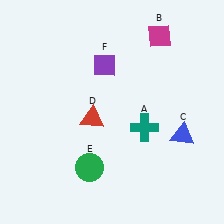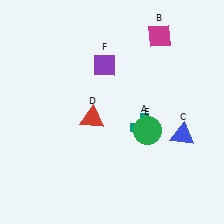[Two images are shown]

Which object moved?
The green circle (E) moved right.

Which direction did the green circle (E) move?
The green circle (E) moved right.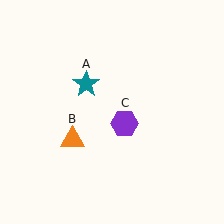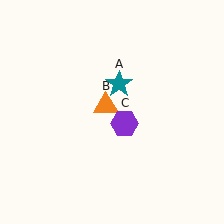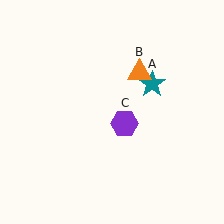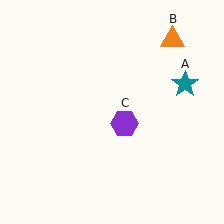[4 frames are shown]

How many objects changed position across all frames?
2 objects changed position: teal star (object A), orange triangle (object B).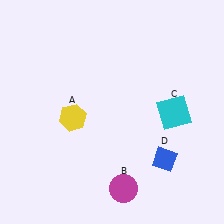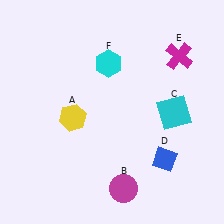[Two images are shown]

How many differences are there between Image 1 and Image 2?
There are 2 differences between the two images.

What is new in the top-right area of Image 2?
A magenta cross (E) was added in the top-right area of Image 2.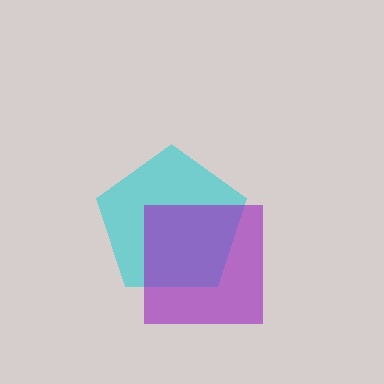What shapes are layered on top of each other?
The layered shapes are: a cyan pentagon, a purple square.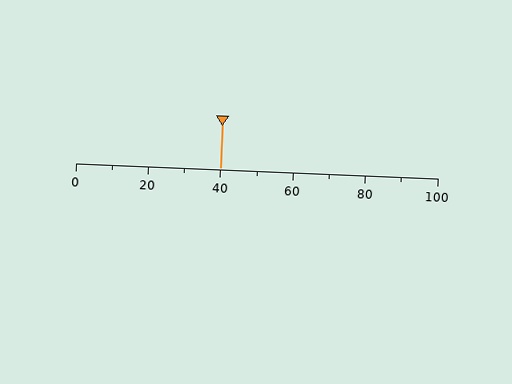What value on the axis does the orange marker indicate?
The marker indicates approximately 40.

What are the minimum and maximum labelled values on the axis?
The axis runs from 0 to 100.